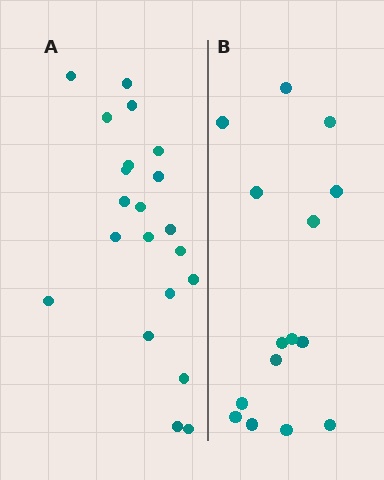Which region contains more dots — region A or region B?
Region A (the left region) has more dots.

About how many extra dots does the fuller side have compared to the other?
Region A has about 6 more dots than region B.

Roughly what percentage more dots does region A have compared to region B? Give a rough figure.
About 40% more.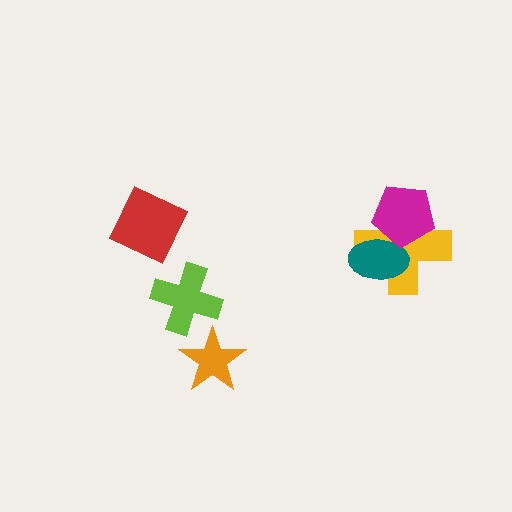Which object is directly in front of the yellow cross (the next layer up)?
The teal ellipse is directly in front of the yellow cross.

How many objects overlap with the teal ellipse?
2 objects overlap with the teal ellipse.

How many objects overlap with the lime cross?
0 objects overlap with the lime cross.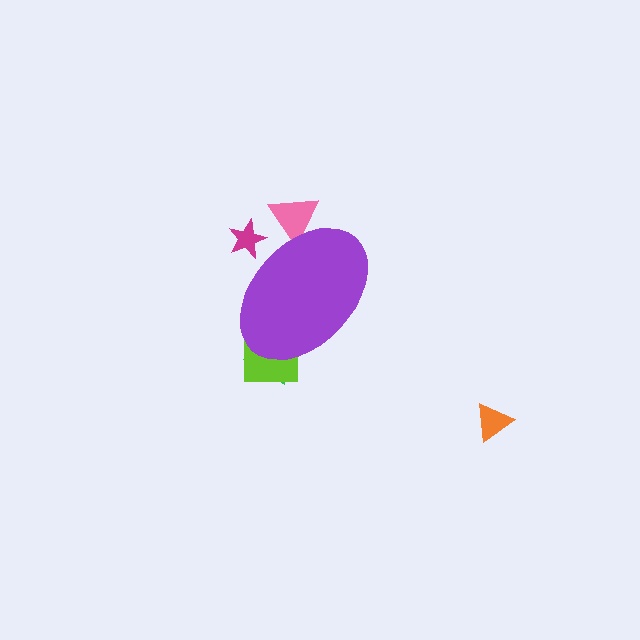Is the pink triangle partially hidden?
Yes, the pink triangle is partially hidden behind the purple ellipse.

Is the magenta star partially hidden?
Yes, the magenta star is partially hidden behind the purple ellipse.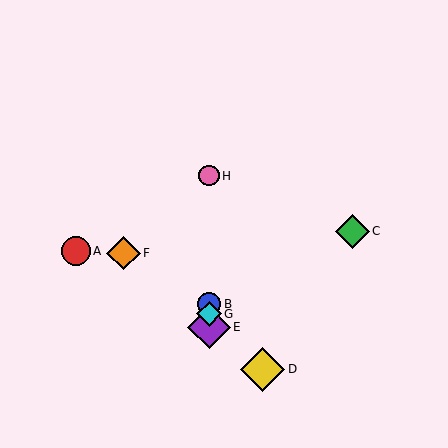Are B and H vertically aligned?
Yes, both are at x≈209.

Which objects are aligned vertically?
Objects B, E, G, H are aligned vertically.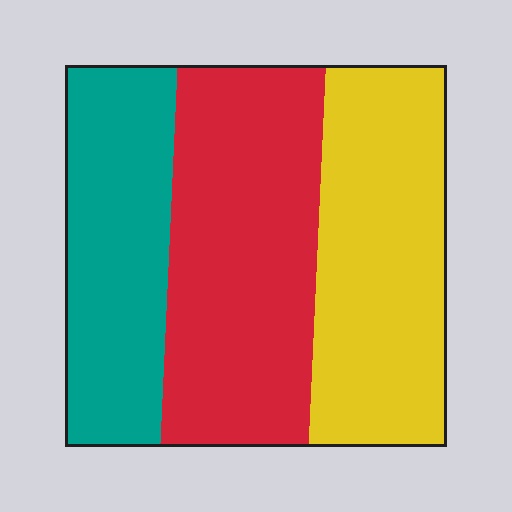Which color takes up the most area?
Red, at roughly 40%.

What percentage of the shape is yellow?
Yellow covers around 35% of the shape.